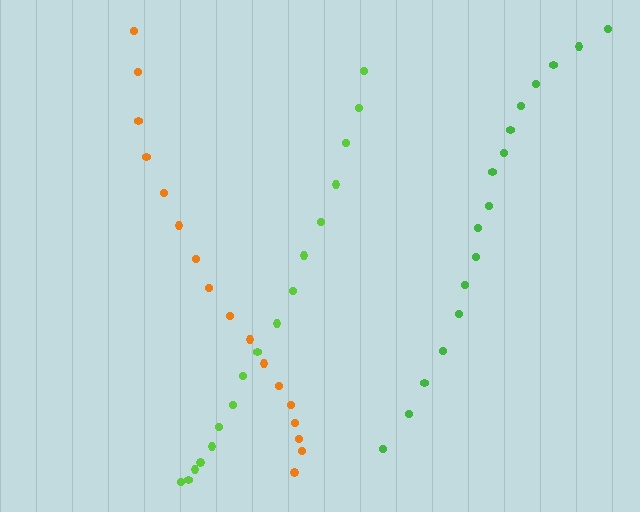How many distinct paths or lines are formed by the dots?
There are 3 distinct paths.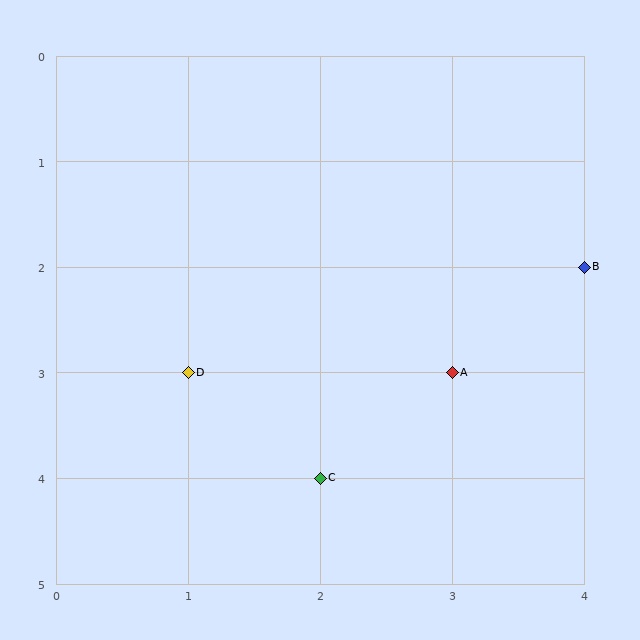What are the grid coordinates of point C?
Point C is at grid coordinates (2, 4).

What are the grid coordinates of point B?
Point B is at grid coordinates (4, 2).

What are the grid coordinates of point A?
Point A is at grid coordinates (3, 3).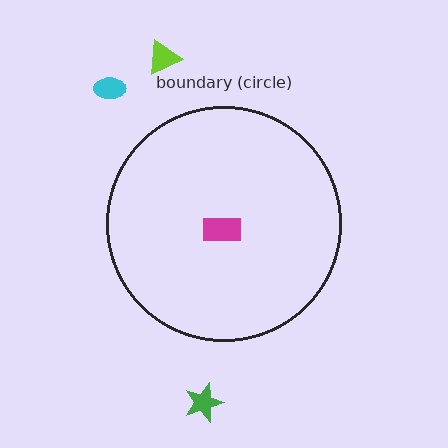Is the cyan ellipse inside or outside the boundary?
Outside.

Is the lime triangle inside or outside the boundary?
Outside.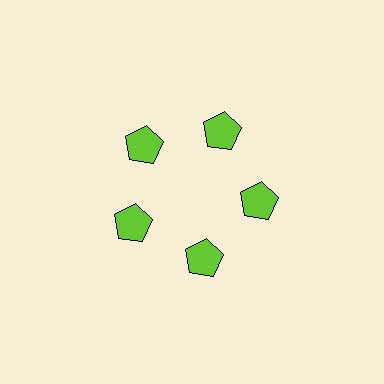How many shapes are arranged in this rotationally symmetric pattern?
There are 5 shapes, arranged in 5 groups of 1.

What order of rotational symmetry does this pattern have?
This pattern has 5-fold rotational symmetry.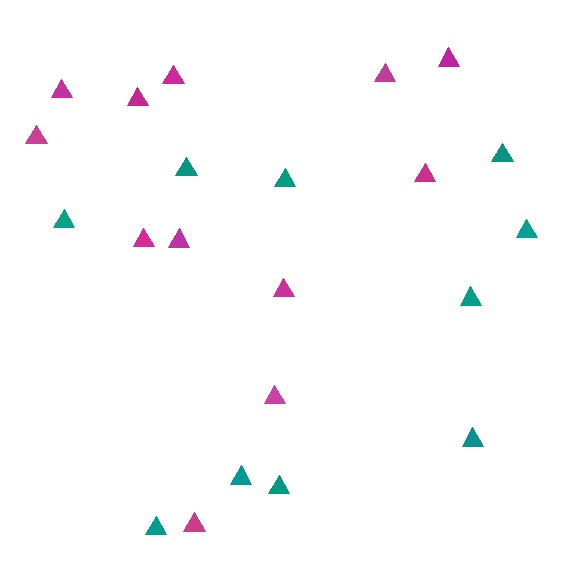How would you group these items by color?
There are 2 groups: one group of teal triangles (10) and one group of magenta triangles (12).